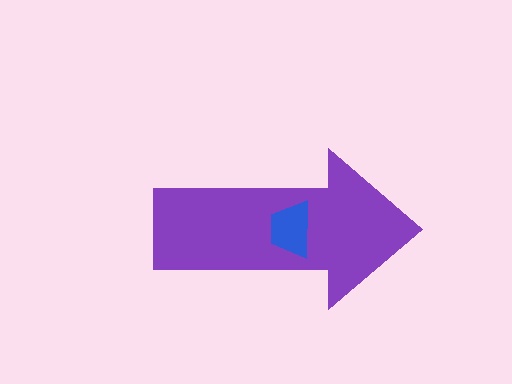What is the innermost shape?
The blue trapezoid.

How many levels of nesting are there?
2.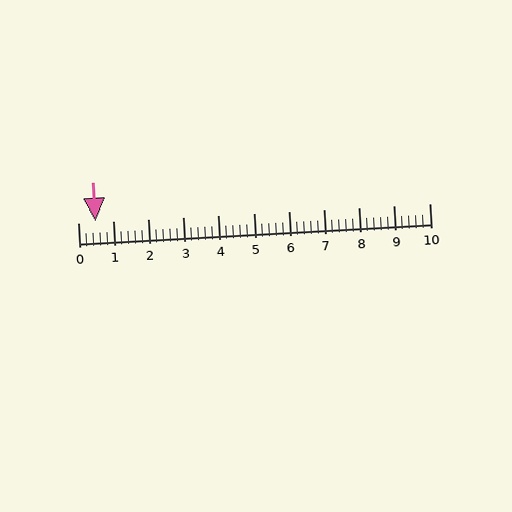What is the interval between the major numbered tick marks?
The major tick marks are spaced 1 units apart.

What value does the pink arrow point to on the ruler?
The pink arrow points to approximately 0.5.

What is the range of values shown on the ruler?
The ruler shows values from 0 to 10.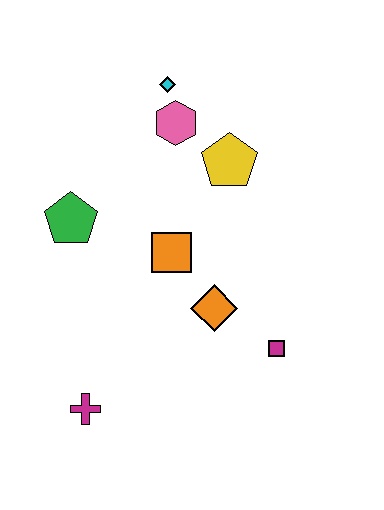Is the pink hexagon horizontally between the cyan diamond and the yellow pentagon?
Yes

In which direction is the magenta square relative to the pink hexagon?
The magenta square is below the pink hexagon.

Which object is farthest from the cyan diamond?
The magenta cross is farthest from the cyan diamond.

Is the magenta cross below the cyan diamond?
Yes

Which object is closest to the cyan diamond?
The pink hexagon is closest to the cyan diamond.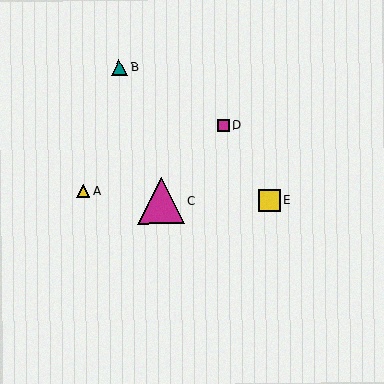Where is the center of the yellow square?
The center of the yellow square is at (269, 200).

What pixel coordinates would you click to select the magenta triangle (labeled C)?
Click at (161, 201) to select the magenta triangle C.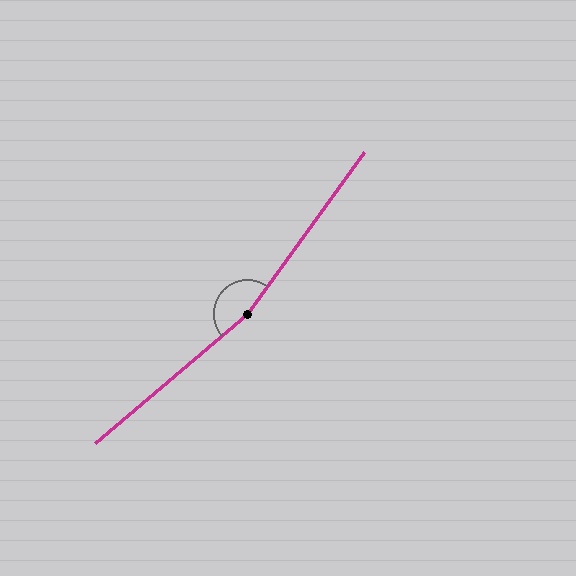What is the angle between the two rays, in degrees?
Approximately 166 degrees.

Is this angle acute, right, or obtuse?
It is obtuse.